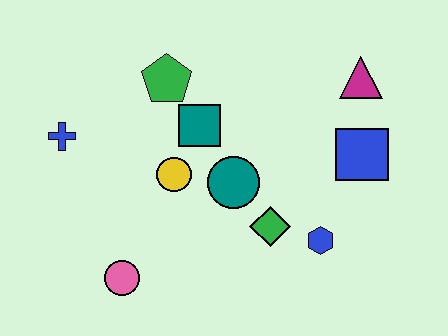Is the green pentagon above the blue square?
Yes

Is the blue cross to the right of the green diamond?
No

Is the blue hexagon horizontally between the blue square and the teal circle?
Yes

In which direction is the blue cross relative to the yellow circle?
The blue cross is to the left of the yellow circle.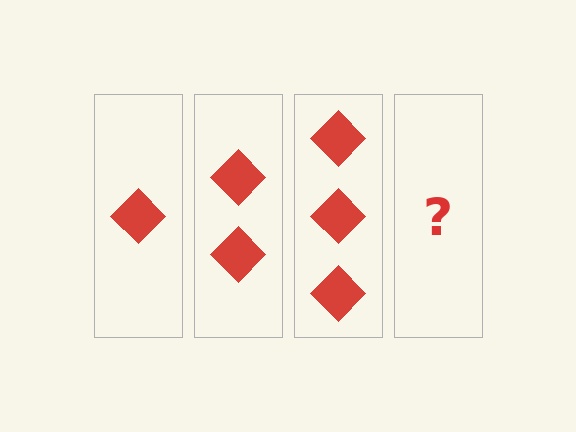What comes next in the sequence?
The next element should be 4 diamonds.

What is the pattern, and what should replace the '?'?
The pattern is that each step adds one more diamond. The '?' should be 4 diamonds.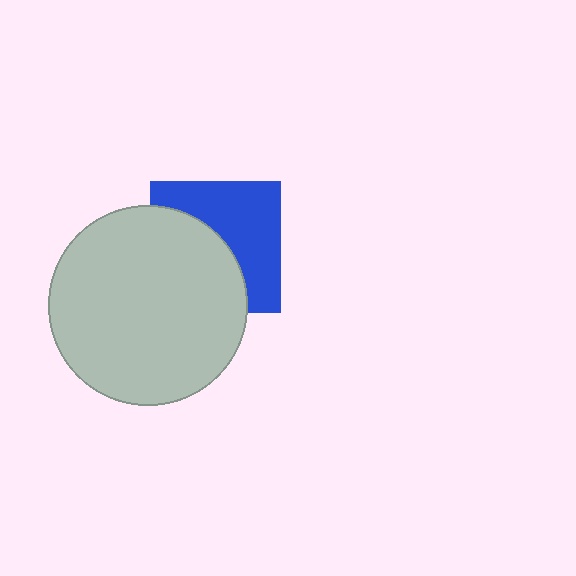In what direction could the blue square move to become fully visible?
The blue square could move toward the upper-right. That would shift it out from behind the light gray circle entirely.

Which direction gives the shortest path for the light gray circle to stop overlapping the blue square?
Moving toward the lower-left gives the shortest separation.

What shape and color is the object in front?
The object in front is a light gray circle.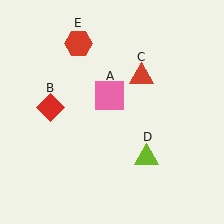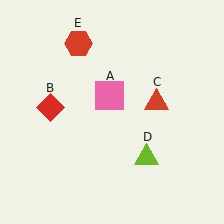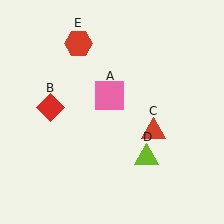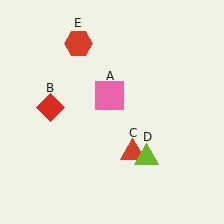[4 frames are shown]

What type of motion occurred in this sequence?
The red triangle (object C) rotated clockwise around the center of the scene.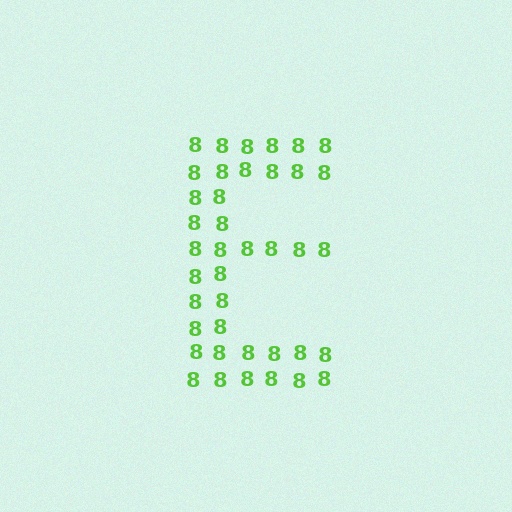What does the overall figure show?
The overall figure shows the letter E.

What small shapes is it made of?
It is made of small digit 8's.